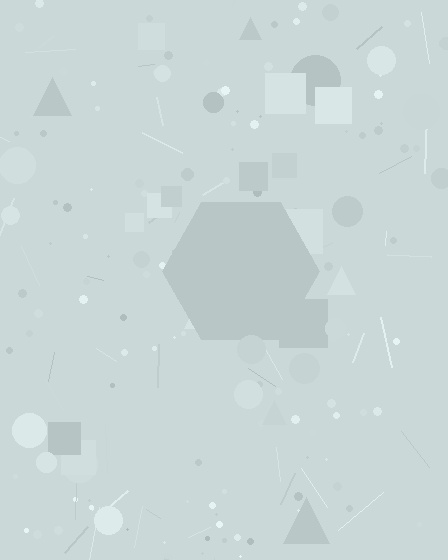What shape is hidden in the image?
A hexagon is hidden in the image.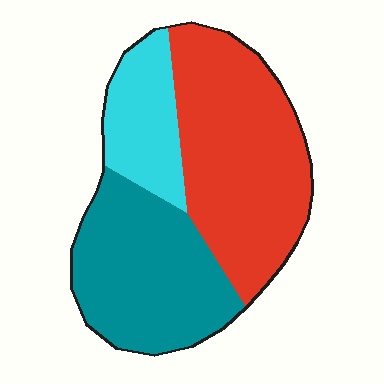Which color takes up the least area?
Cyan, at roughly 20%.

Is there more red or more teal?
Red.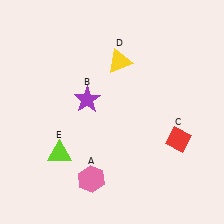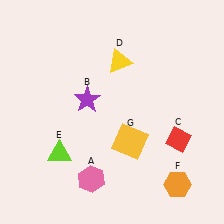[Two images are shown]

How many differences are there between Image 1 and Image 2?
There are 2 differences between the two images.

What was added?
An orange hexagon (F), a yellow square (G) were added in Image 2.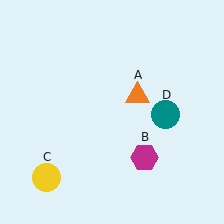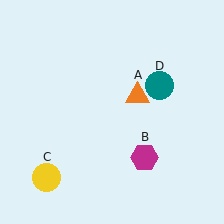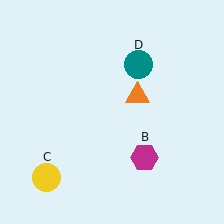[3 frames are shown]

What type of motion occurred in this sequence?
The teal circle (object D) rotated counterclockwise around the center of the scene.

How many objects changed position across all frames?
1 object changed position: teal circle (object D).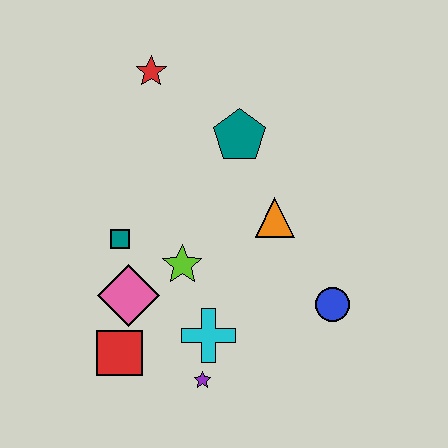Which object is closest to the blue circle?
The orange triangle is closest to the blue circle.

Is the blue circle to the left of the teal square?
No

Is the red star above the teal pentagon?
Yes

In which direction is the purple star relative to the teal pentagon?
The purple star is below the teal pentagon.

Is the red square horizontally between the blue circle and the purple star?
No